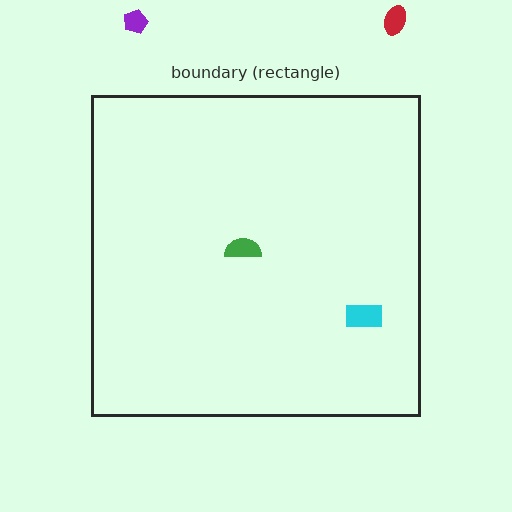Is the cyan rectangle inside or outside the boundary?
Inside.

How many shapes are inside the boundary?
2 inside, 2 outside.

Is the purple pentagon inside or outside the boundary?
Outside.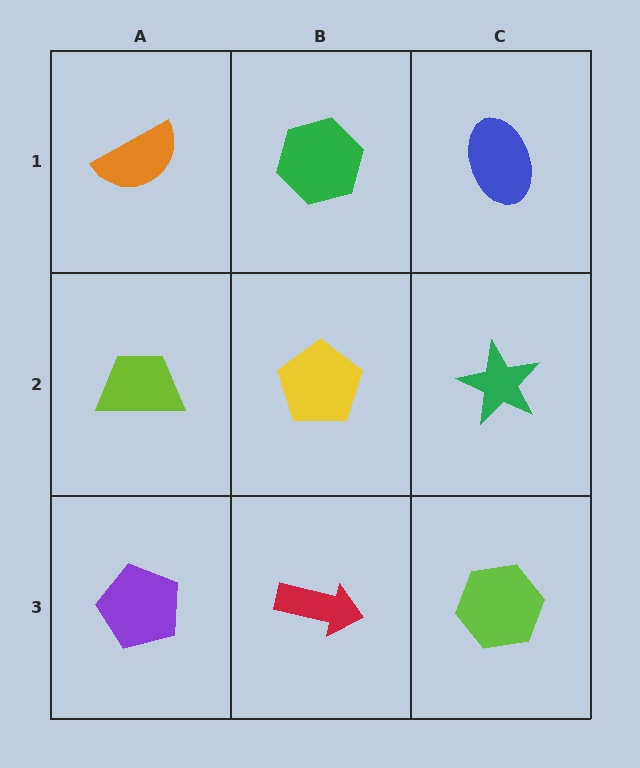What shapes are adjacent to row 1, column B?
A yellow pentagon (row 2, column B), an orange semicircle (row 1, column A), a blue ellipse (row 1, column C).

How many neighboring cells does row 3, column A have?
2.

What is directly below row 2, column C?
A lime hexagon.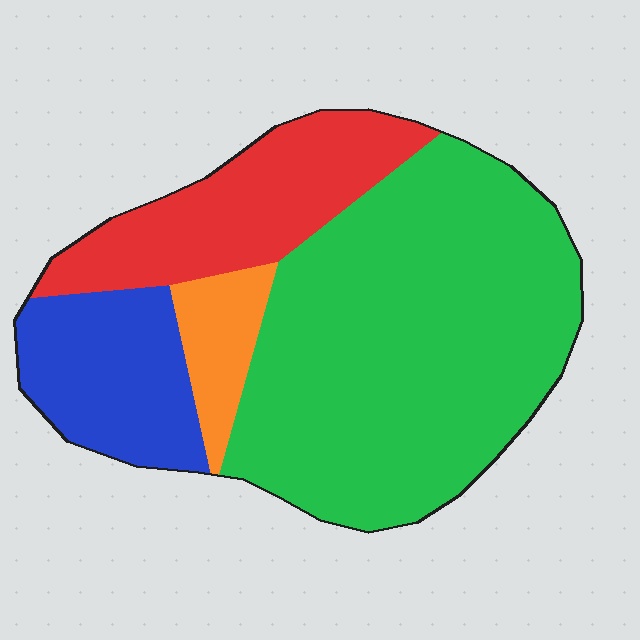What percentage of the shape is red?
Red takes up about one fifth (1/5) of the shape.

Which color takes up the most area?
Green, at roughly 55%.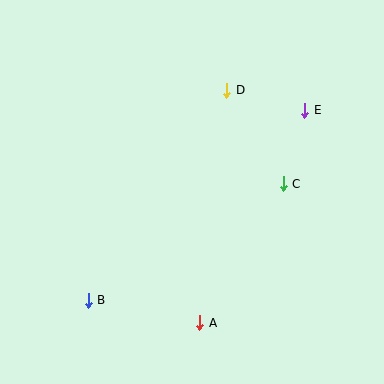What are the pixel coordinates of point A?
Point A is at (200, 323).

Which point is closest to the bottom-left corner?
Point B is closest to the bottom-left corner.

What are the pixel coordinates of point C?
Point C is at (283, 184).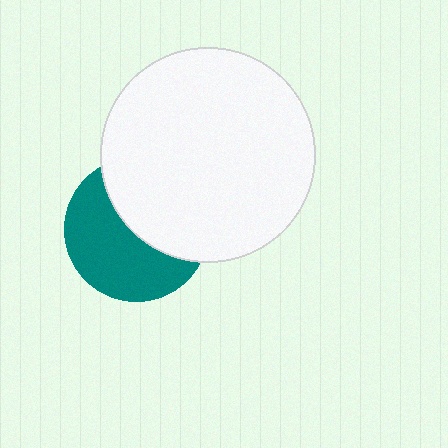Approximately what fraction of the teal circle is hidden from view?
Roughly 47% of the teal circle is hidden behind the white circle.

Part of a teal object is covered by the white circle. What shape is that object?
It is a circle.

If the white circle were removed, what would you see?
You would see the complete teal circle.